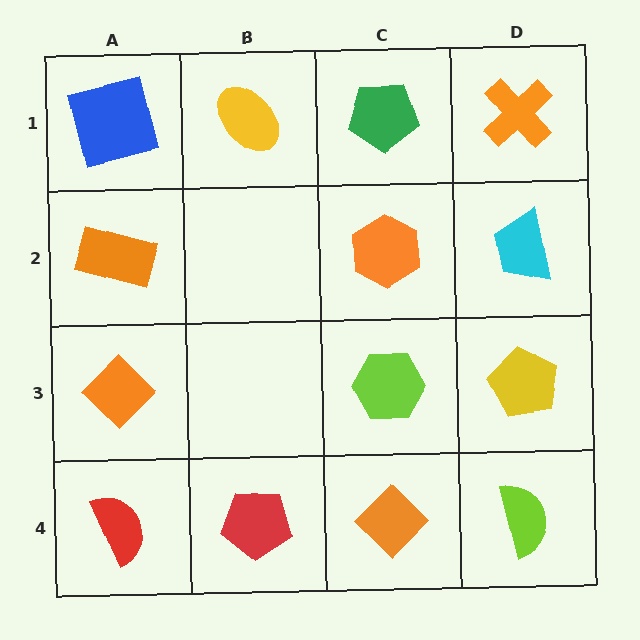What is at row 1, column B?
A yellow ellipse.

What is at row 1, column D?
An orange cross.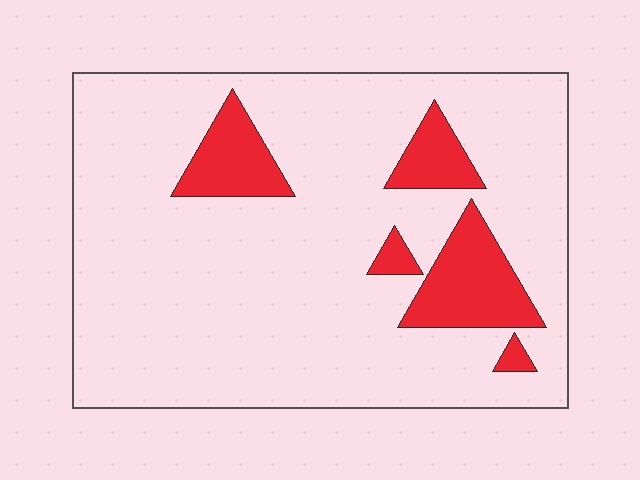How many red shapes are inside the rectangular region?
5.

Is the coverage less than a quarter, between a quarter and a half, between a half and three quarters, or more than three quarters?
Less than a quarter.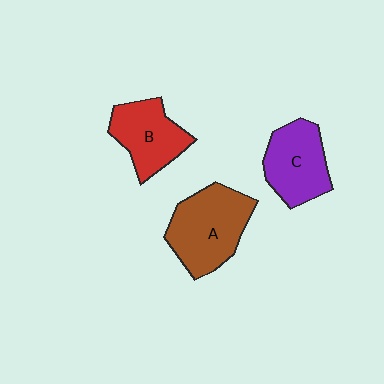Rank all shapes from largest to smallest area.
From largest to smallest: A (brown), C (purple), B (red).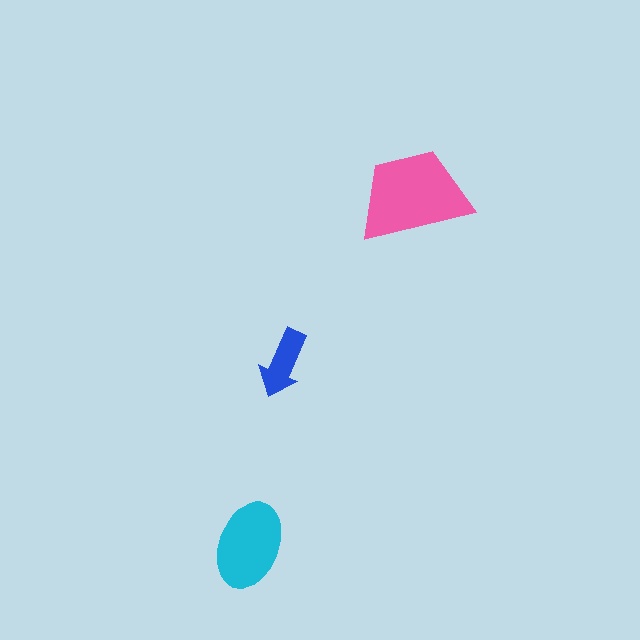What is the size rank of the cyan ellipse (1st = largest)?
2nd.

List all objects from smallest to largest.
The blue arrow, the cyan ellipse, the pink trapezoid.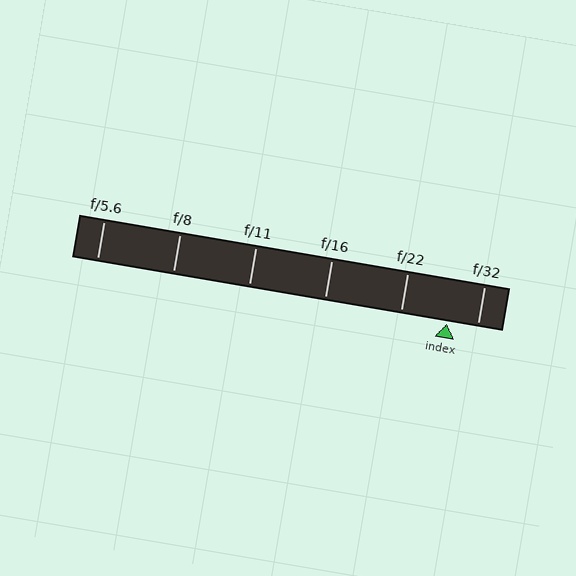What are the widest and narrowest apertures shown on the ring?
The widest aperture shown is f/5.6 and the narrowest is f/32.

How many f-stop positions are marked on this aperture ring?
There are 6 f-stop positions marked.